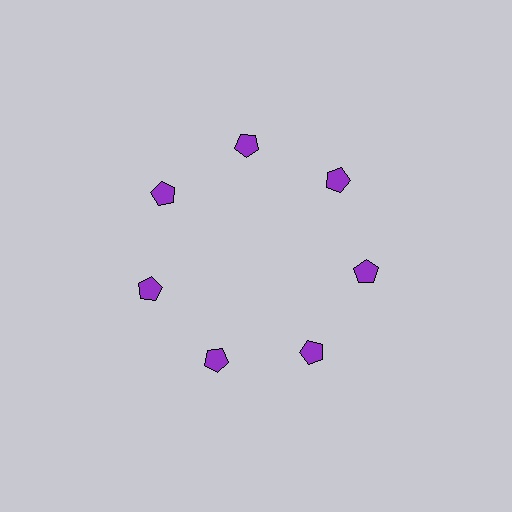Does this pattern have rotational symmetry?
Yes, this pattern has 7-fold rotational symmetry. It looks the same after rotating 51 degrees around the center.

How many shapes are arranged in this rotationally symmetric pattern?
There are 7 shapes, arranged in 7 groups of 1.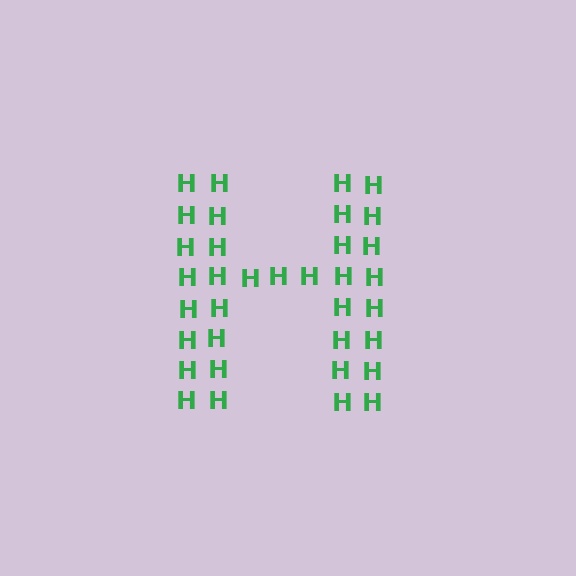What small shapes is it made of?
It is made of small letter H's.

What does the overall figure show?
The overall figure shows the letter H.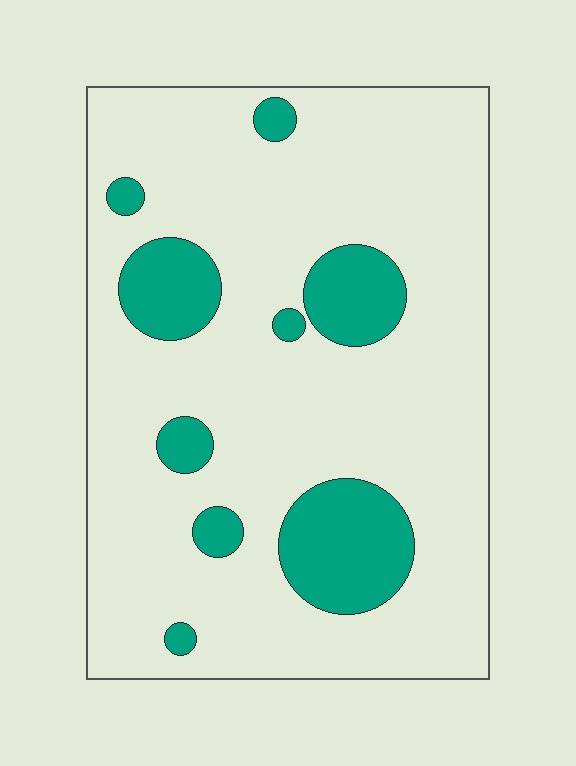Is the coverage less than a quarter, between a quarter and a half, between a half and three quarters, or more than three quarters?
Less than a quarter.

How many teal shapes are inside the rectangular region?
9.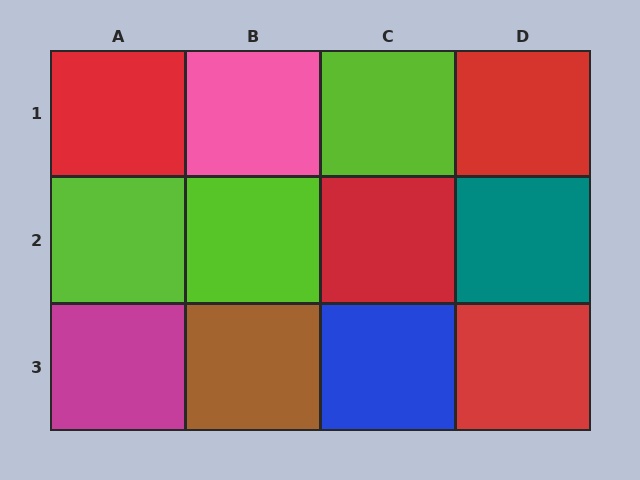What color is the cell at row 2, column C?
Red.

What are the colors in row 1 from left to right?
Red, pink, lime, red.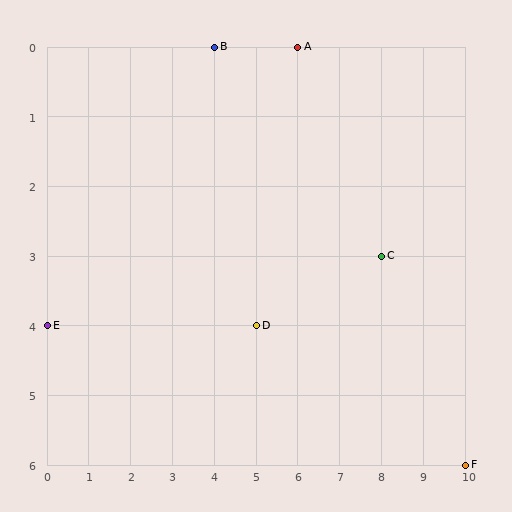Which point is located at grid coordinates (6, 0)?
Point A is at (6, 0).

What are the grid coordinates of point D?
Point D is at grid coordinates (5, 4).